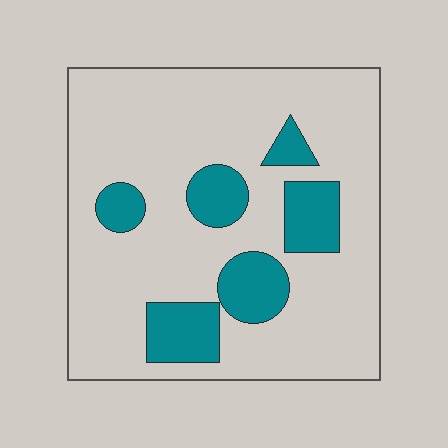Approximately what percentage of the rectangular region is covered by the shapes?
Approximately 20%.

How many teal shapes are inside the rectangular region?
6.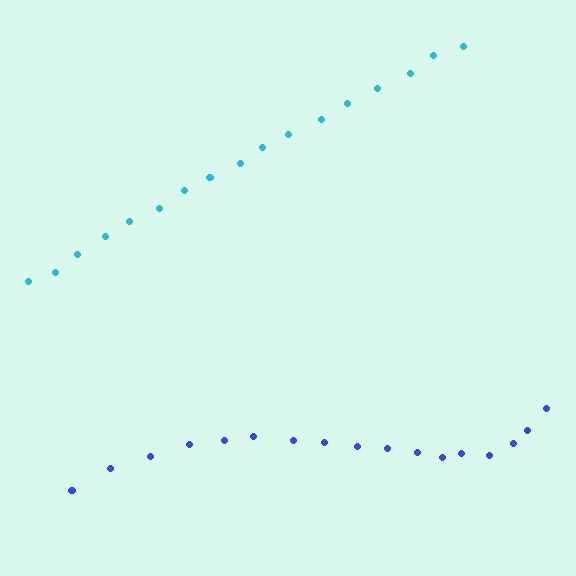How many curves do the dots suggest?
There are 2 distinct paths.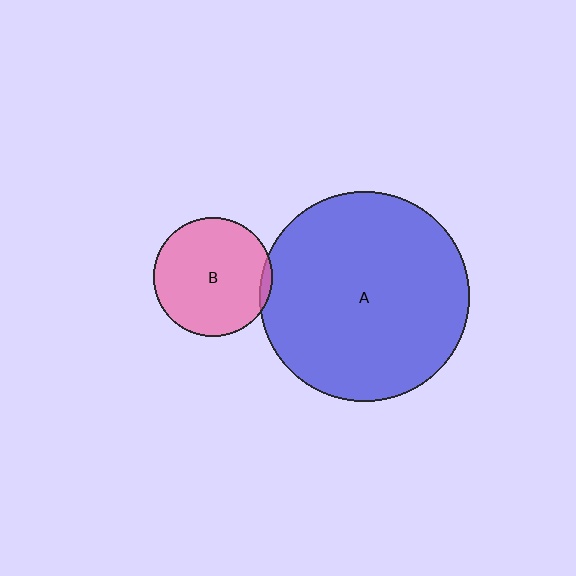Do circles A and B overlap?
Yes.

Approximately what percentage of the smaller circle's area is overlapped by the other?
Approximately 5%.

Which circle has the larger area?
Circle A (blue).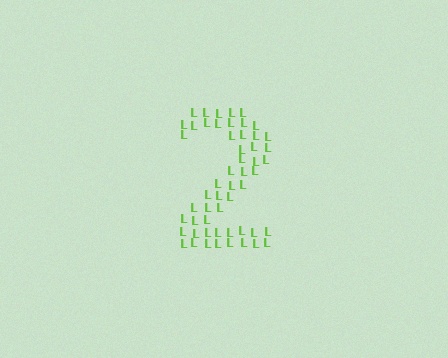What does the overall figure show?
The overall figure shows the digit 2.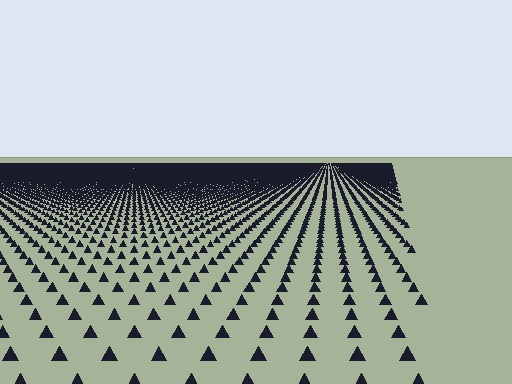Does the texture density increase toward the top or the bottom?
Density increases toward the top.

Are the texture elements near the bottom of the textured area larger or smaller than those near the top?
Larger. Near the bottom, elements are closer to the viewer and appear at a bigger on-screen size.